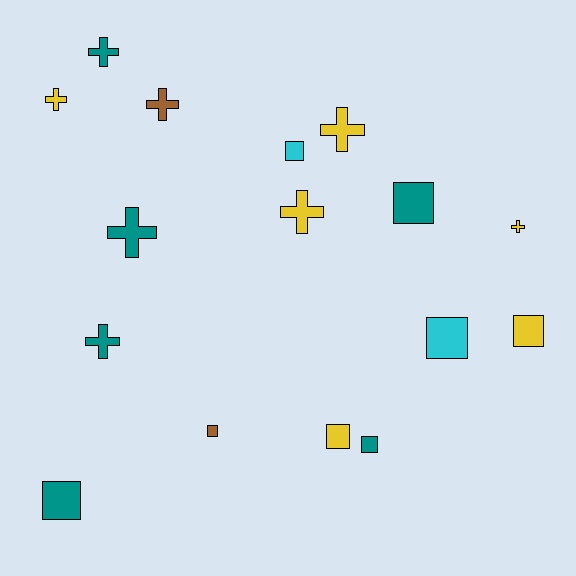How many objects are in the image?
There are 16 objects.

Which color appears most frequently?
Yellow, with 6 objects.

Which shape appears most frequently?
Cross, with 8 objects.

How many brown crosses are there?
There is 1 brown cross.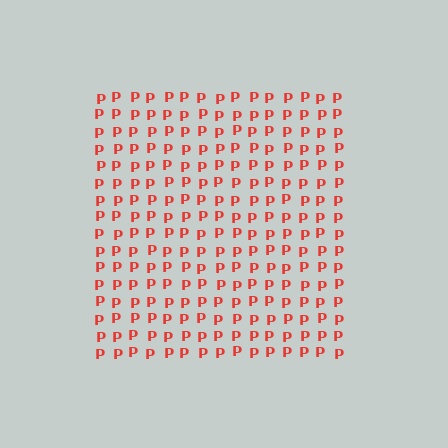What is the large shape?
The large shape is a square.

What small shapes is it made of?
It is made of small letter P's.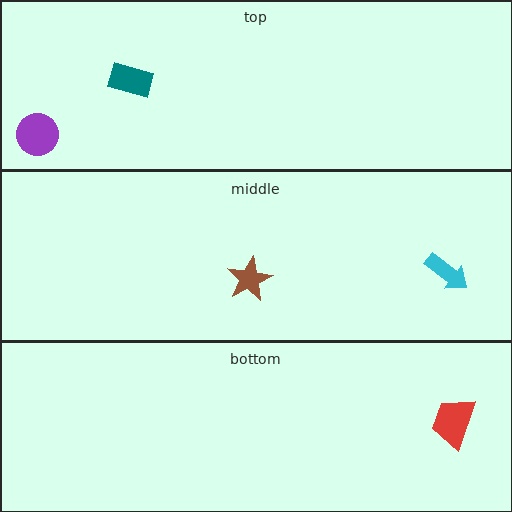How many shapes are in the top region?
2.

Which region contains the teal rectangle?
The top region.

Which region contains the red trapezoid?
The bottom region.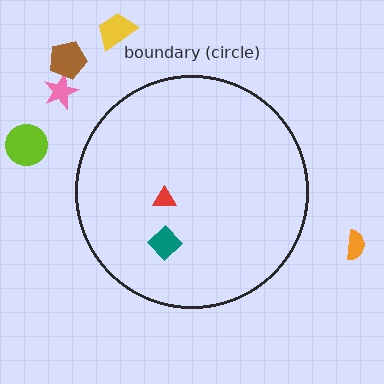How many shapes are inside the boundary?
2 inside, 5 outside.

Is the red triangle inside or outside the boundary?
Inside.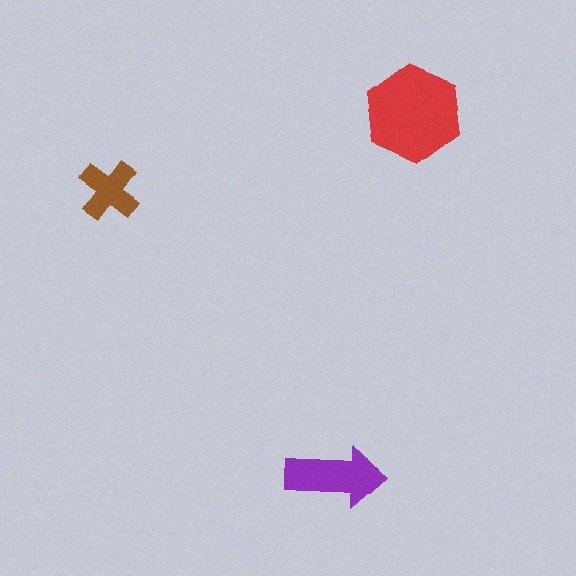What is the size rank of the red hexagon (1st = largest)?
1st.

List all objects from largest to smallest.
The red hexagon, the purple arrow, the brown cross.